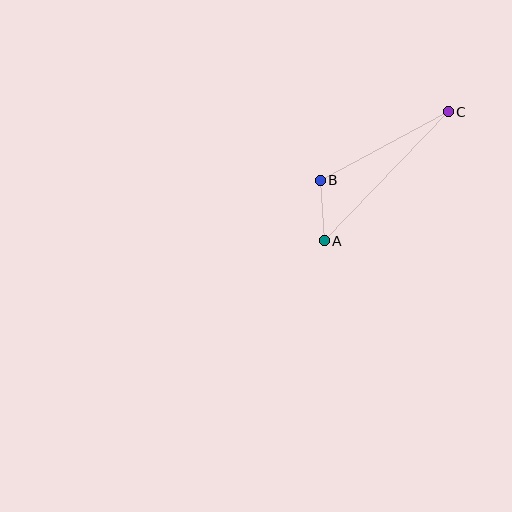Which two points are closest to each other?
Points A and B are closest to each other.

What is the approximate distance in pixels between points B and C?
The distance between B and C is approximately 145 pixels.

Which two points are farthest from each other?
Points A and C are farthest from each other.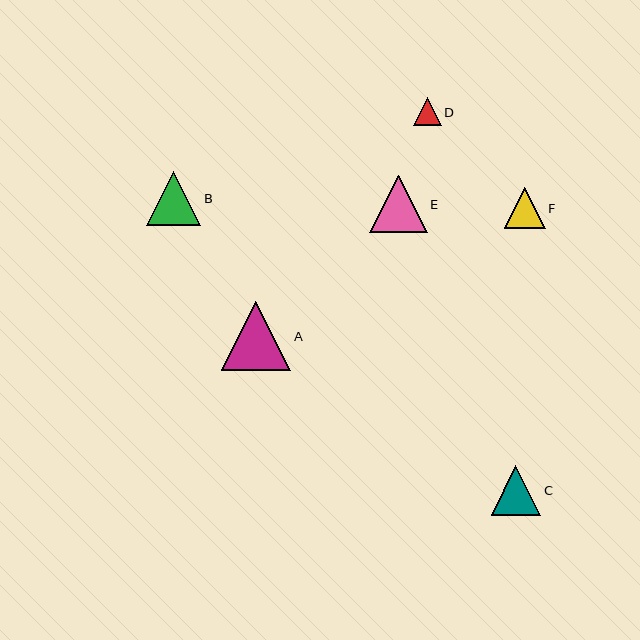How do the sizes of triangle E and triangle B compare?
Triangle E and triangle B are approximately the same size.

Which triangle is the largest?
Triangle A is the largest with a size of approximately 70 pixels.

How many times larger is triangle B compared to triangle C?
Triangle B is approximately 1.1 times the size of triangle C.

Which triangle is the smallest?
Triangle D is the smallest with a size of approximately 28 pixels.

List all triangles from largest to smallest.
From largest to smallest: A, E, B, C, F, D.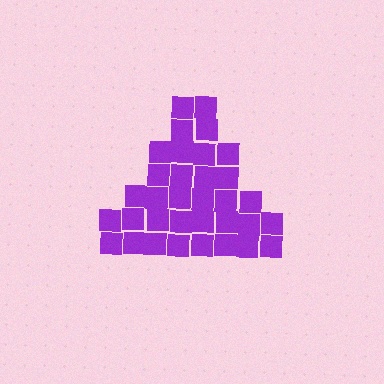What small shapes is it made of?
It is made of small squares.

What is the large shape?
The large shape is a triangle.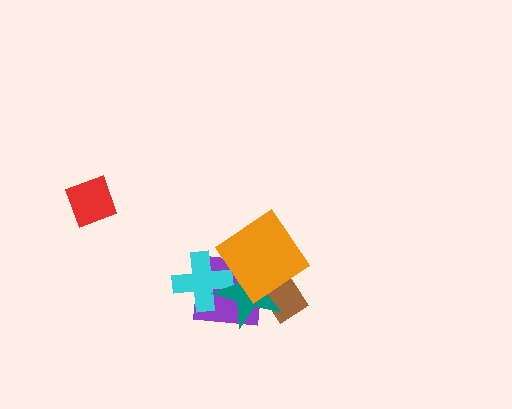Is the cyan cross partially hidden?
Yes, it is partially covered by another shape.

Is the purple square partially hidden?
Yes, it is partially covered by another shape.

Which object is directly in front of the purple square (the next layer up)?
The cyan cross is directly in front of the purple square.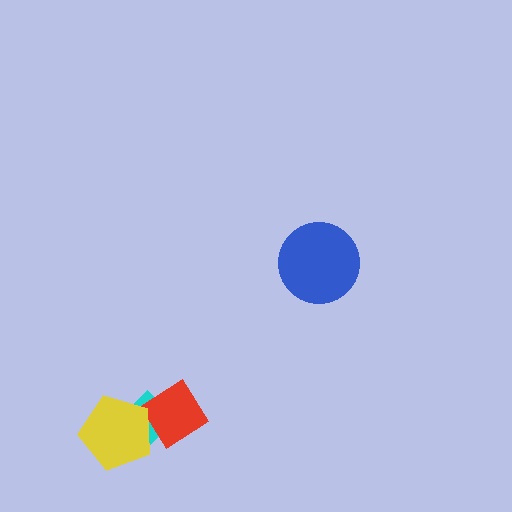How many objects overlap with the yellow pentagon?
2 objects overlap with the yellow pentagon.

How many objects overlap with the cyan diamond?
2 objects overlap with the cyan diamond.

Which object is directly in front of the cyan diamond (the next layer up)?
The red diamond is directly in front of the cyan diamond.